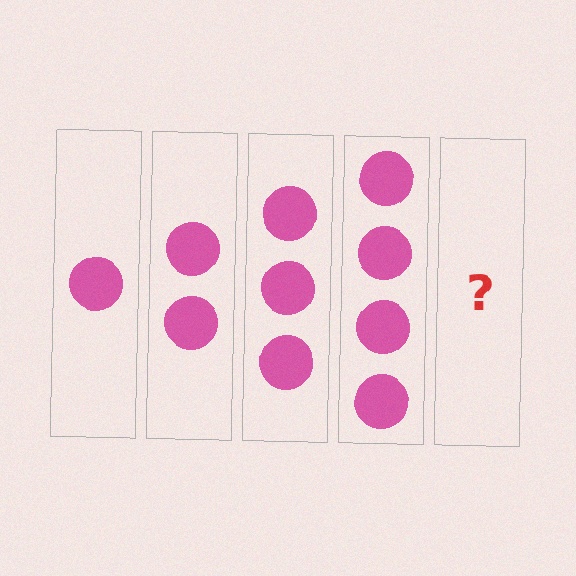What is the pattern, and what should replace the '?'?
The pattern is that each step adds one more circle. The '?' should be 5 circles.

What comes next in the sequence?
The next element should be 5 circles.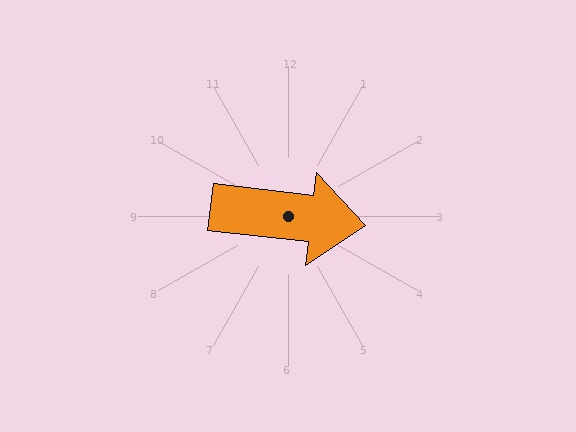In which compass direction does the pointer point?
East.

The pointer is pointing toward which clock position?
Roughly 3 o'clock.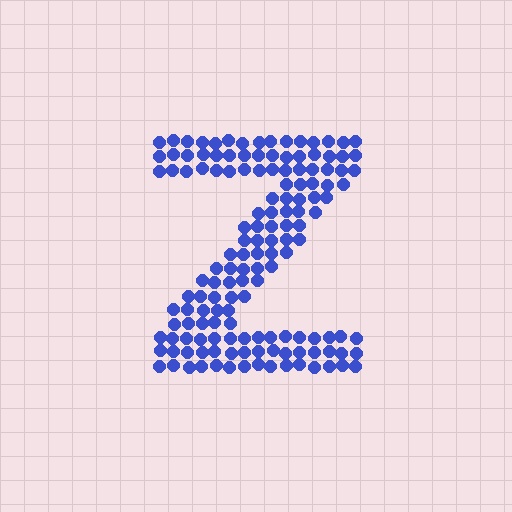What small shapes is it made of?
It is made of small circles.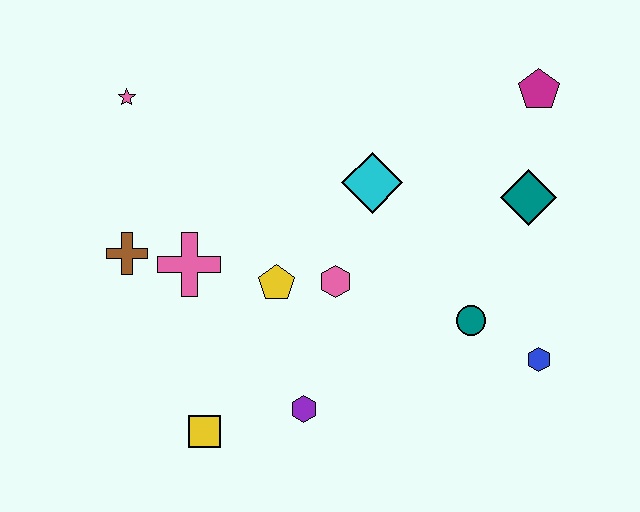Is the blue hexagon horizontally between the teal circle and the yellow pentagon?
No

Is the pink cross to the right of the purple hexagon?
No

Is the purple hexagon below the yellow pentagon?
Yes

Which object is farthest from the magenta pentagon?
The yellow square is farthest from the magenta pentagon.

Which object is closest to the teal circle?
The blue hexagon is closest to the teal circle.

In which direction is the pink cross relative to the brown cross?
The pink cross is to the right of the brown cross.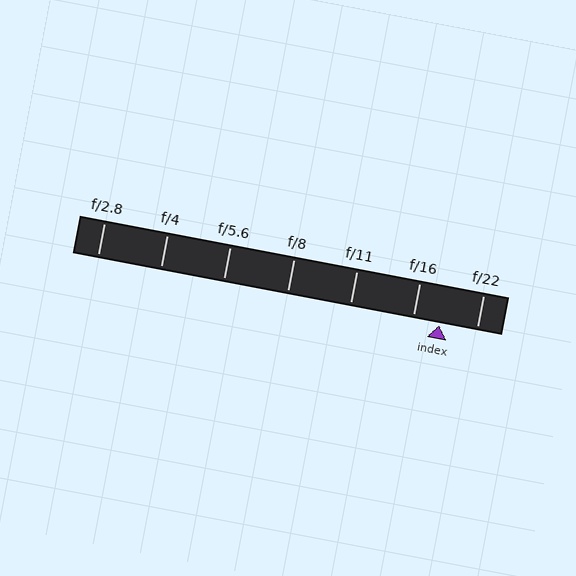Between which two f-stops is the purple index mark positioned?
The index mark is between f/16 and f/22.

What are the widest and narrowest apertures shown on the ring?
The widest aperture shown is f/2.8 and the narrowest is f/22.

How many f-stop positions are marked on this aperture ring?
There are 7 f-stop positions marked.